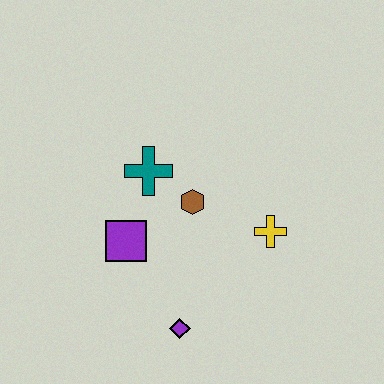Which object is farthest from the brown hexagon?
The purple diamond is farthest from the brown hexagon.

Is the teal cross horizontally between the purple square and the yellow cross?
Yes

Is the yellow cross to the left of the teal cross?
No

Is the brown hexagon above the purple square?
Yes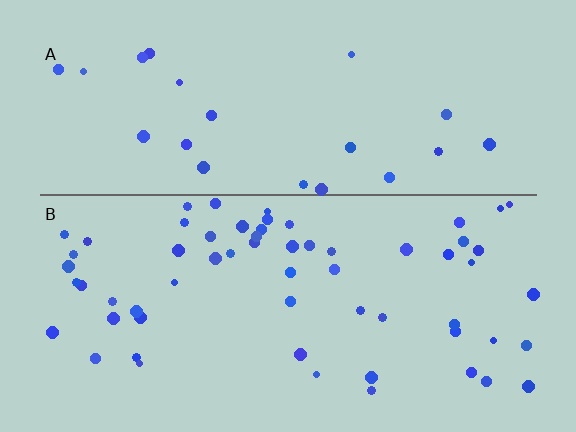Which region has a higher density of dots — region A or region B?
B (the bottom).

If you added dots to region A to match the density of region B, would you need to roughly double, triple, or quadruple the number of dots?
Approximately triple.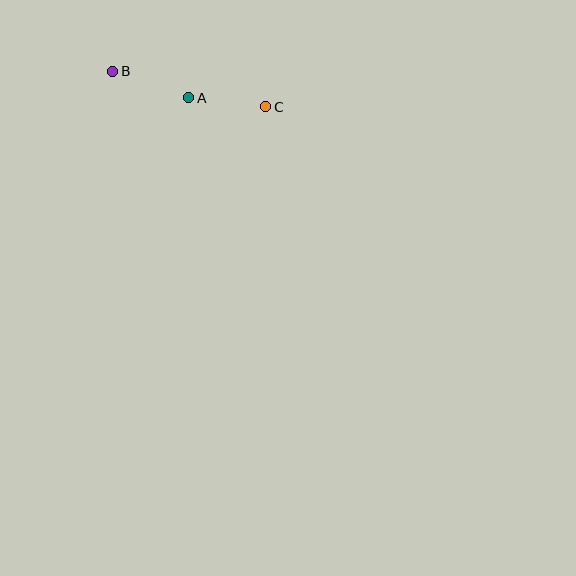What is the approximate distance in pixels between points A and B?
The distance between A and B is approximately 81 pixels.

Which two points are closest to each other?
Points A and C are closest to each other.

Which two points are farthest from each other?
Points B and C are farthest from each other.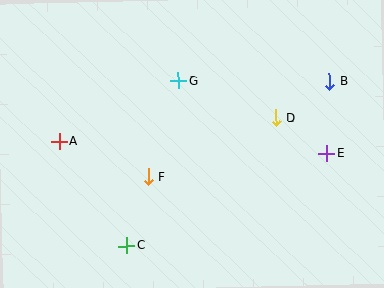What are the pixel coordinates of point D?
Point D is at (276, 118).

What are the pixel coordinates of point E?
Point E is at (327, 153).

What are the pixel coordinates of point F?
Point F is at (148, 177).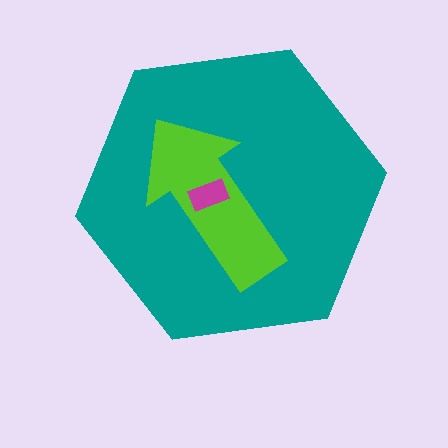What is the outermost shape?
The teal hexagon.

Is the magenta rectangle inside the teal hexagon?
Yes.